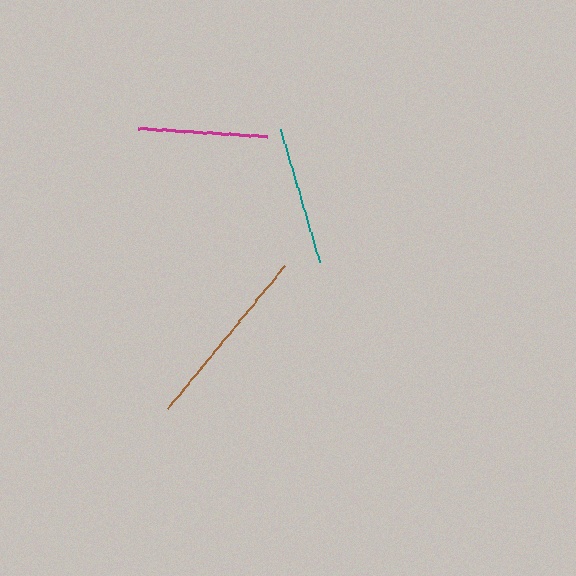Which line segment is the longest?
The brown line is the longest at approximately 184 pixels.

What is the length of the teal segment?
The teal segment is approximately 138 pixels long.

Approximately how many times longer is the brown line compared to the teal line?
The brown line is approximately 1.3 times the length of the teal line.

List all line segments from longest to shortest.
From longest to shortest: brown, teal, magenta.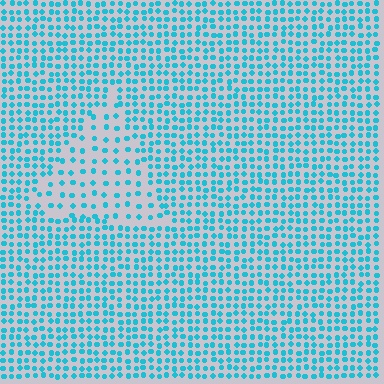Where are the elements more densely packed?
The elements are more densely packed outside the triangle boundary.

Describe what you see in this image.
The image contains small cyan elements arranged at two different densities. A triangle-shaped region is visible where the elements are less densely packed than the surrounding area.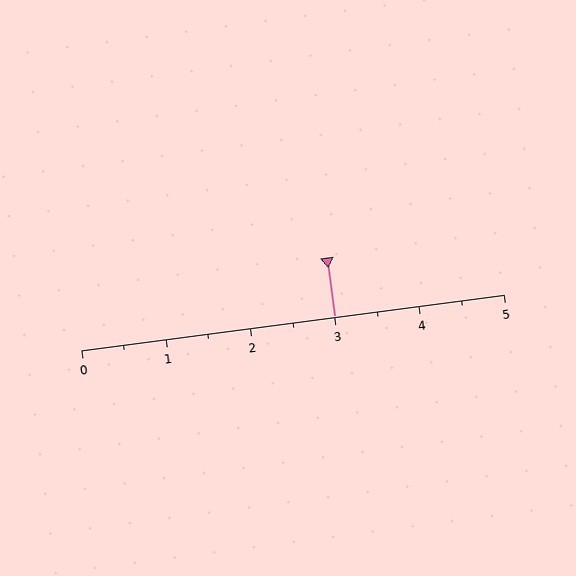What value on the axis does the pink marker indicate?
The marker indicates approximately 3.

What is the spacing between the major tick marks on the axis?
The major ticks are spaced 1 apart.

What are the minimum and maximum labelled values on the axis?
The axis runs from 0 to 5.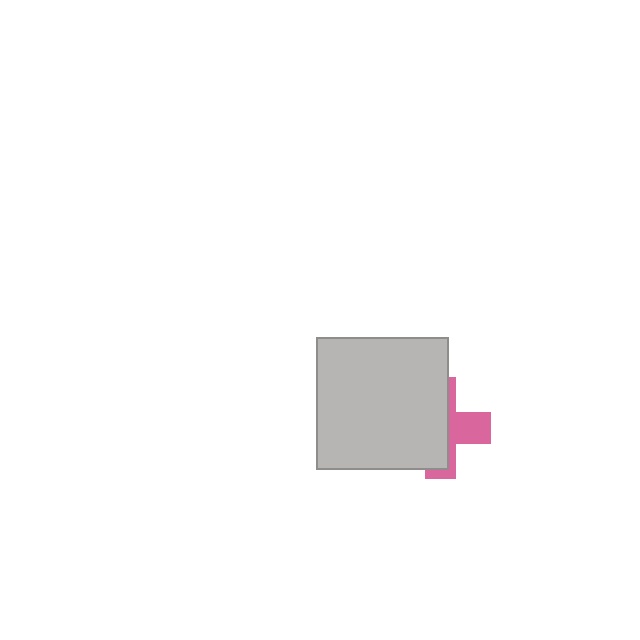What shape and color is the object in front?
The object in front is a light gray square.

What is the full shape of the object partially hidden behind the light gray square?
The partially hidden object is a pink cross.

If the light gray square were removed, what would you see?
You would see the complete pink cross.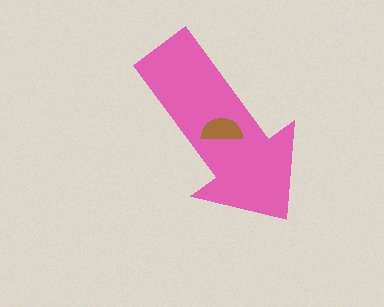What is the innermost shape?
The brown semicircle.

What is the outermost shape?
The pink arrow.